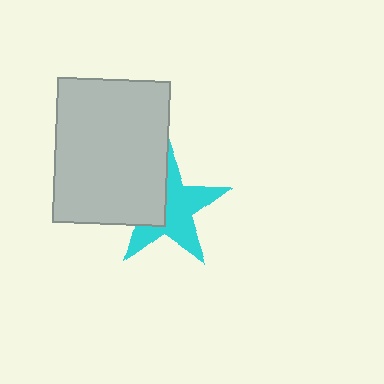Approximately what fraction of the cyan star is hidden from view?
Roughly 39% of the cyan star is hidden behind the light gray rectangle.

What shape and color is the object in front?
The object in front is a light gray rectangle.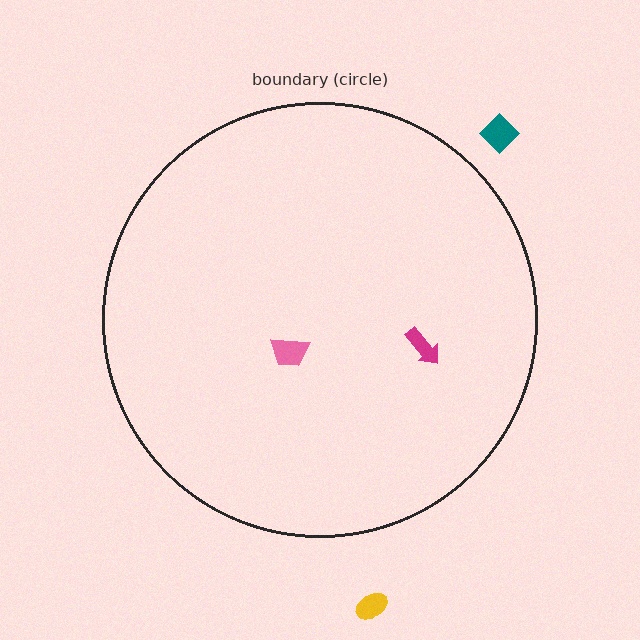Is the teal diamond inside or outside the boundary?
Outside.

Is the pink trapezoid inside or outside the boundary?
Inside.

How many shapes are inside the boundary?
2 inside, 2 outside.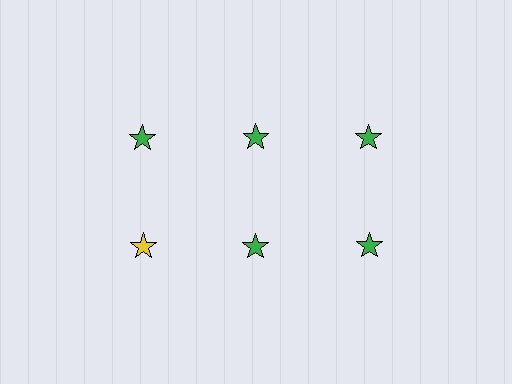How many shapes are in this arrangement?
There are 6 shapes arranged in a grid pattern.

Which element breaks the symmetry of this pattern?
The yellow star in the second row, leftmost column breaks the symmetry. All other shapes are green stars.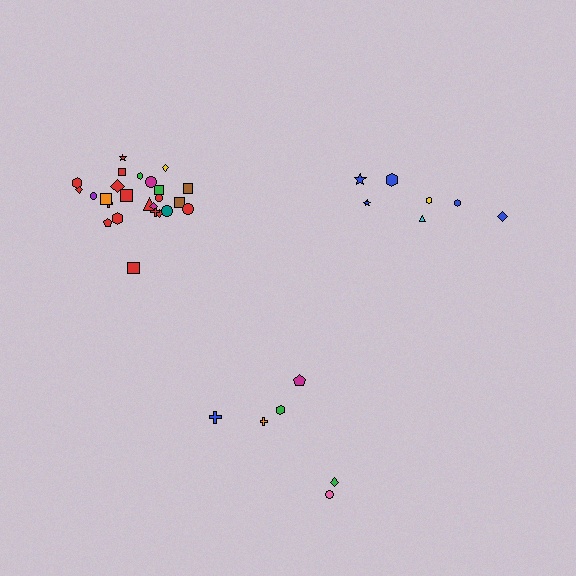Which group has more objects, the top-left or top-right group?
The top-left group.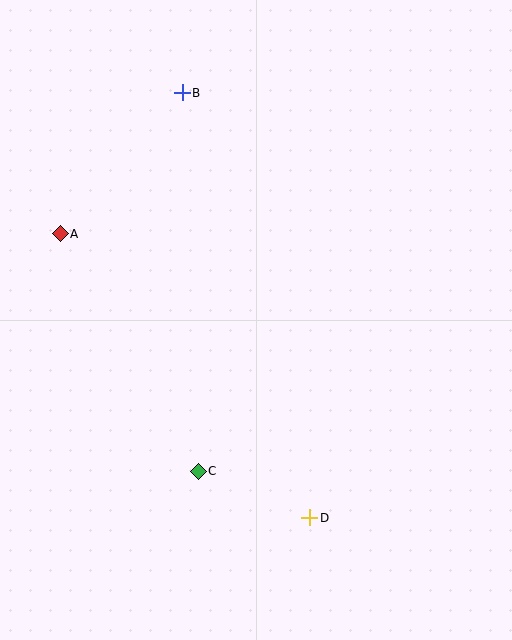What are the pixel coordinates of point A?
Point A is at (60, 234).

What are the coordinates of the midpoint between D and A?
The midpoint between D and A is at (185, 376).